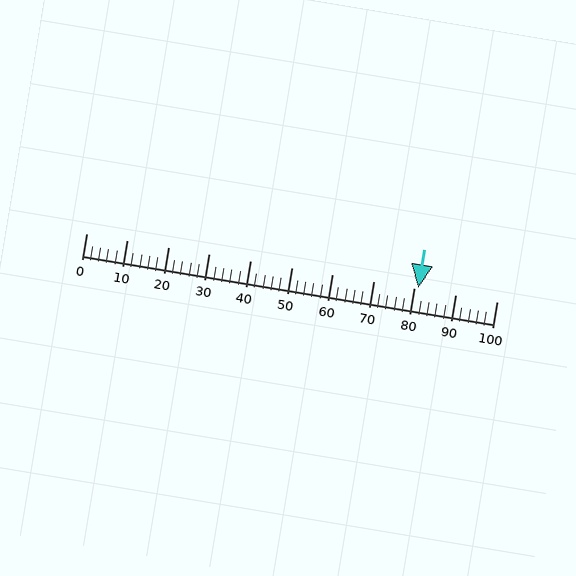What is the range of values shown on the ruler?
The ruler shows values from 0 to 100.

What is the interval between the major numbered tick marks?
The major tick marks are spaced 10 units apart.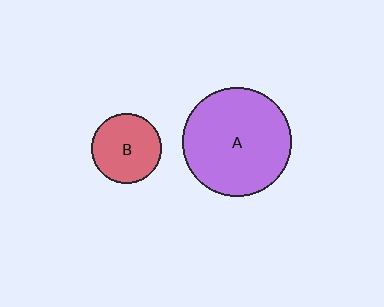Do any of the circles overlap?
No, none of the circles overlap.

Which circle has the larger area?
Circle A (purple).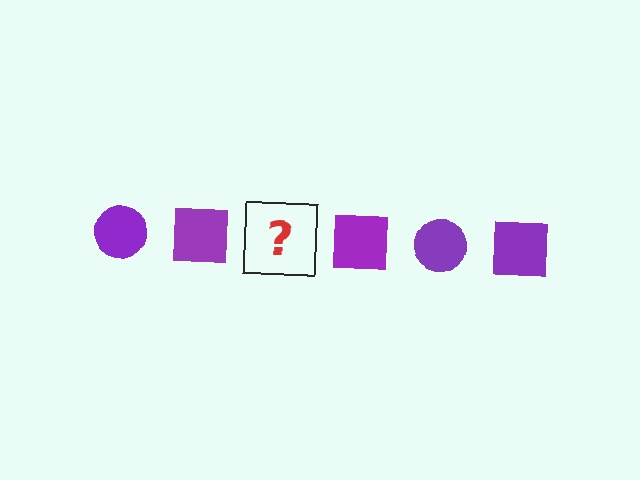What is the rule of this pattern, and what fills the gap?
The rule is that the pattern cycles through circle, square shapes in purple. The gap should be filled with a purple circle.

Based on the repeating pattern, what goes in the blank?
The blank should be a purple circle.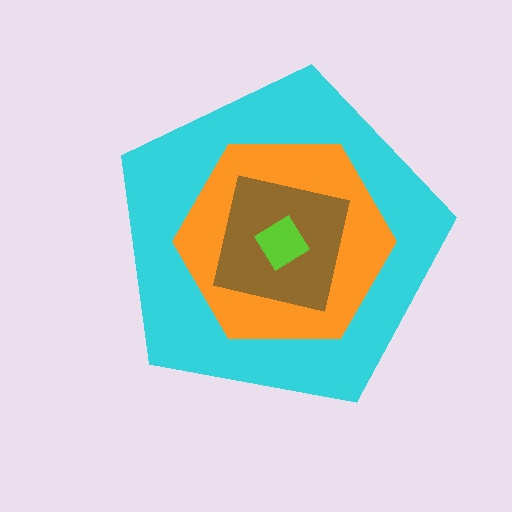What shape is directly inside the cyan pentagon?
The orange hexagon.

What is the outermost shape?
The cyan pentagon.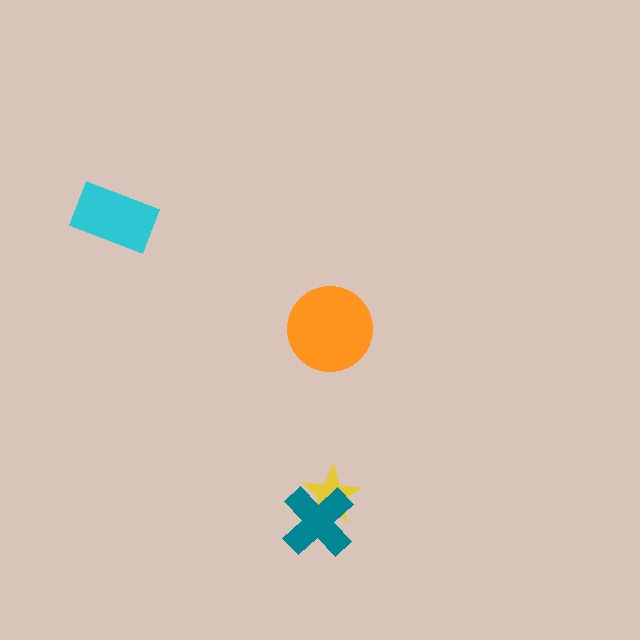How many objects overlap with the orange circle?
0 objects overlap with the orange circle.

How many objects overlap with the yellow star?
1 object overlaps with the yellow star.